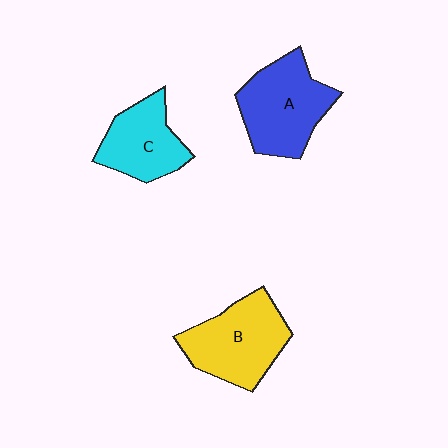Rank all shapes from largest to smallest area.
From largest to smallest: A (blue), B (yellow), C (cyan).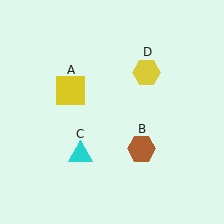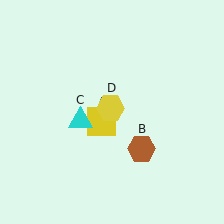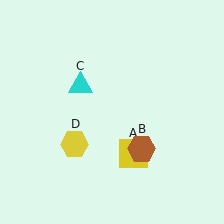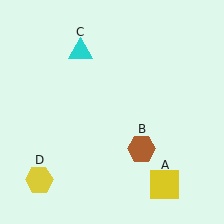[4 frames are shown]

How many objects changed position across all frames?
3 objects changed position: yellow square (object A), cyan triangle (object C), yellow hexagon (object D).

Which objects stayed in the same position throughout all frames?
Brown hexagon (object B) remained stationary.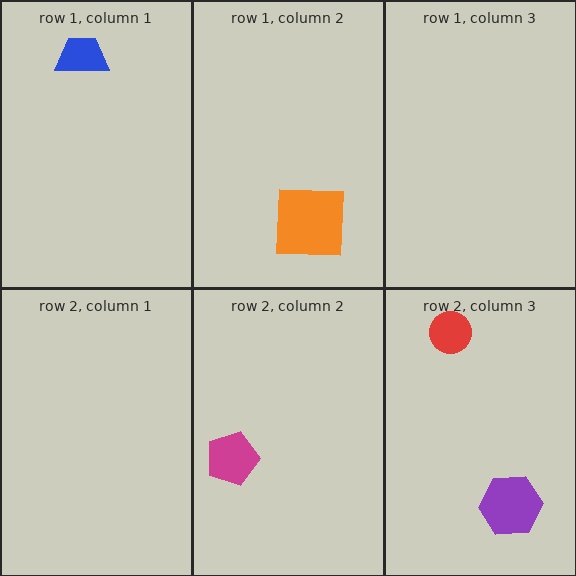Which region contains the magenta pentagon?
The row 2, column 2 region.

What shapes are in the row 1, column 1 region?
The blue trapezoid.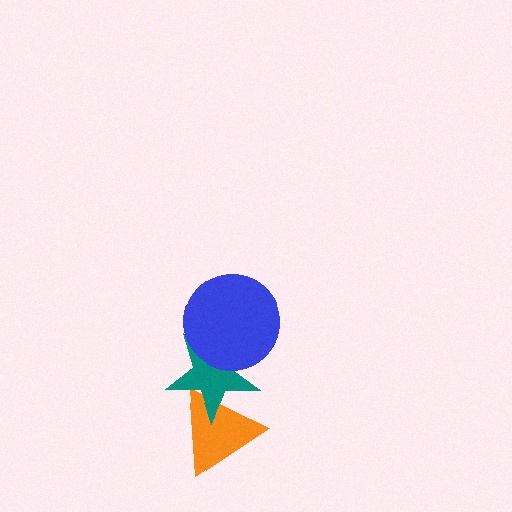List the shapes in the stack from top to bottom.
From top to bottom: the blue circle, the teal star, the orange triangle.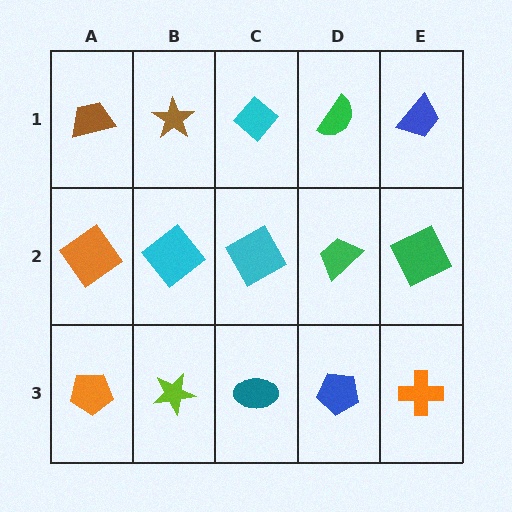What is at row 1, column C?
A cyan diamond.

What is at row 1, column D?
A green semicircle.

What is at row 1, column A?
A brown trapezoid.